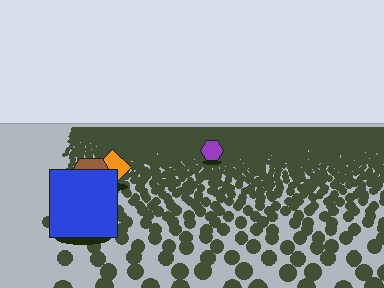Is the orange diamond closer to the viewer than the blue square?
No. The blue square is closer — you can tell from the texture gradient: the ground texture is coarser near it.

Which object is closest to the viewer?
The blue square is closest. The texture marks near it are larger and more spread out.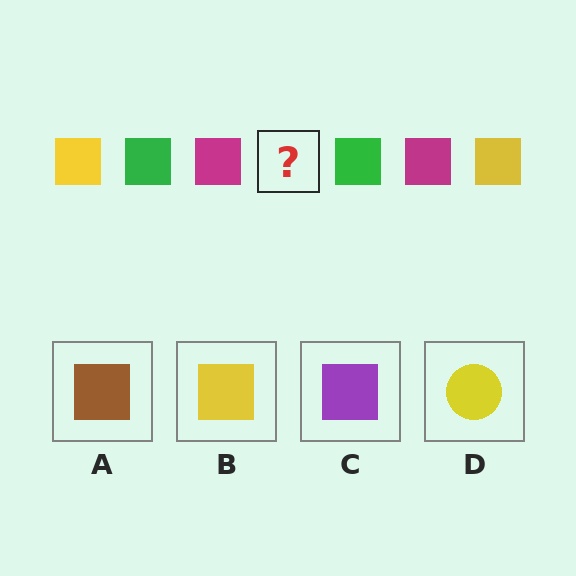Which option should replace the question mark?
Option B.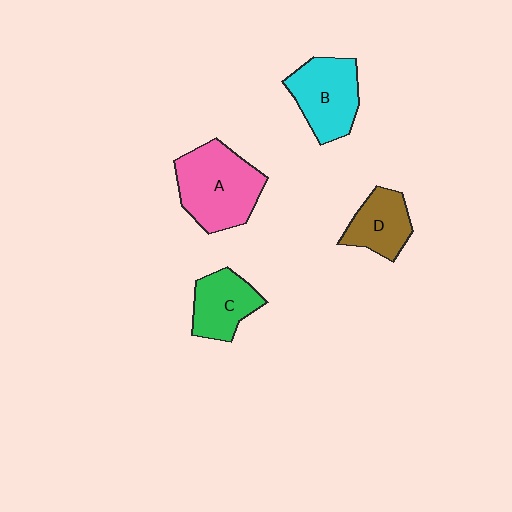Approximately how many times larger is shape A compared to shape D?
Approximately 1.7 times.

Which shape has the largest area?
Shape A (pink).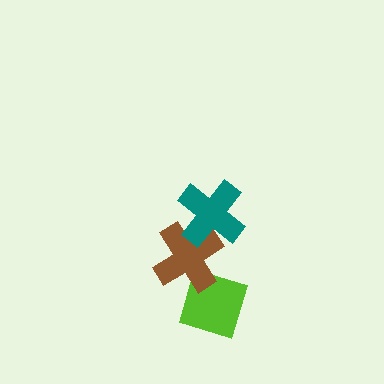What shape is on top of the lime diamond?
The brown cross is on top of the lime diamond.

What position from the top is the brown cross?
The brown cross is 2nd from the top.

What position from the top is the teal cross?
The teal cross is 1st from the top.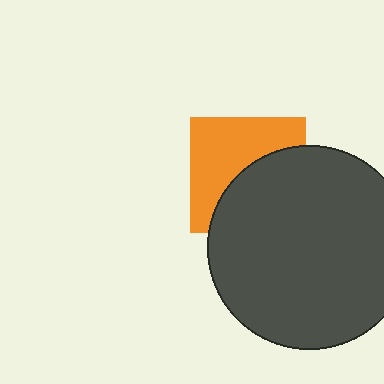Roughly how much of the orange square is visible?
About half of it is visible (roughly 52%).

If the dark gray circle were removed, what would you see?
You would see the complete orange square.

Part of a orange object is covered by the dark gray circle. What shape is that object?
It is a square.